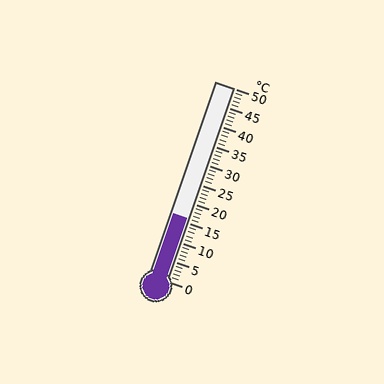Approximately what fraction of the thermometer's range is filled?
The thermometer is filled to approximately 30% of its range.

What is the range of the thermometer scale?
The thermometer scale ranges from 0°C to 50°C.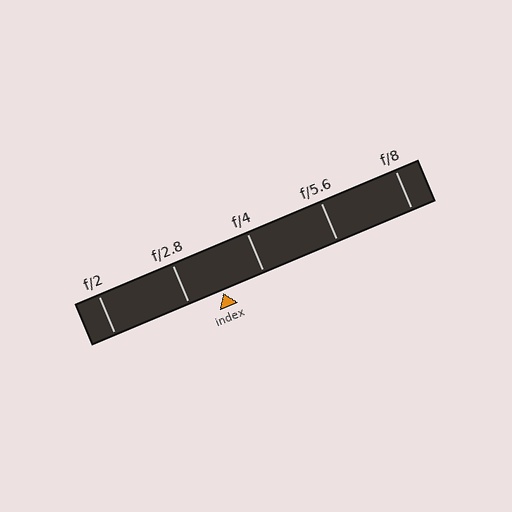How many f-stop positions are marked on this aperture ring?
There are 5 f-stop positions marked.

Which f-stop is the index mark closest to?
The index mark is closest to f/2.8.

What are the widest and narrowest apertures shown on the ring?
The widest aperture shown is f/2 and the narrowest is f/8.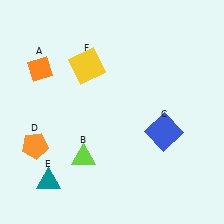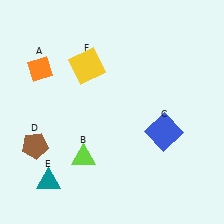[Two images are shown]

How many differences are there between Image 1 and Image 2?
There is 1 difference between the two images.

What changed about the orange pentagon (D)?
In Image 1, D is orange. In Image 2, it changed to brown.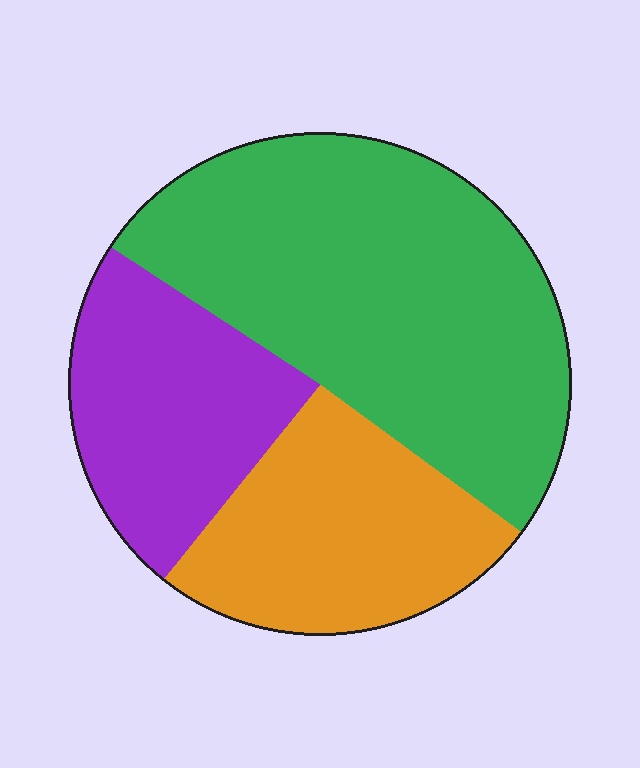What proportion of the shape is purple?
Purple takes up between a sixth and a third of the shape.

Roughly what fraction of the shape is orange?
Orange takes up between a sixth and a third of the shape.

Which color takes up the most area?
Green, at roughly 50%.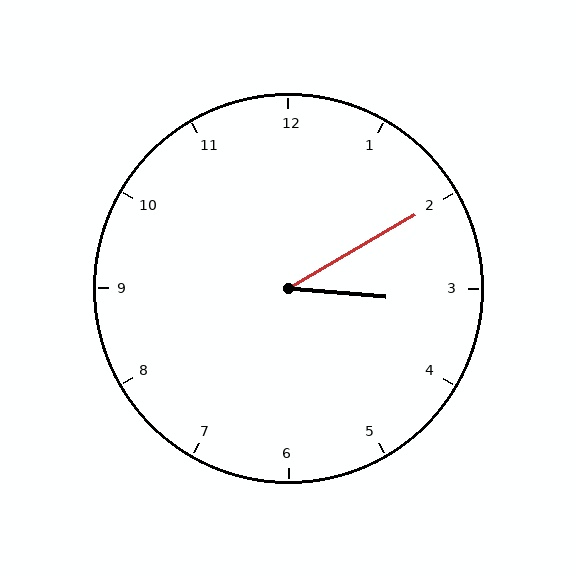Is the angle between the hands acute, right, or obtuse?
It is acute.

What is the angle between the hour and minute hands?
Approximately 35 degrees.